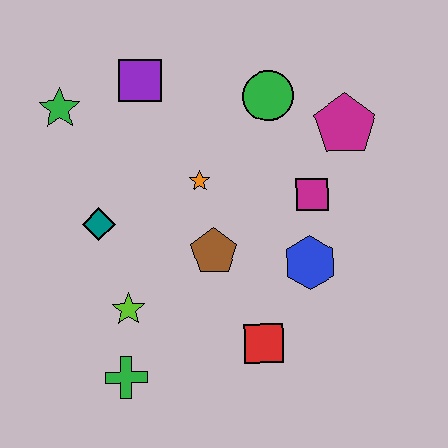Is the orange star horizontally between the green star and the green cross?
No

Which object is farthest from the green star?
The red square is farthest from the green star.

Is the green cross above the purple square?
No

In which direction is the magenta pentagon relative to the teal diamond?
The magenta pentagon is to the right of the teal diamond.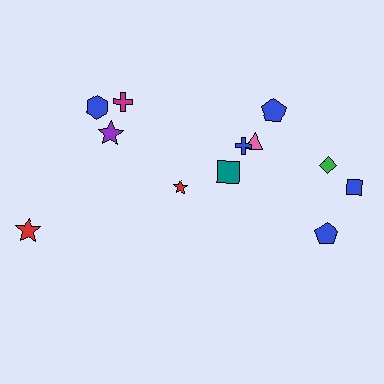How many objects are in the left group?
There are 5 objects.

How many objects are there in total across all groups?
There are 12 objects.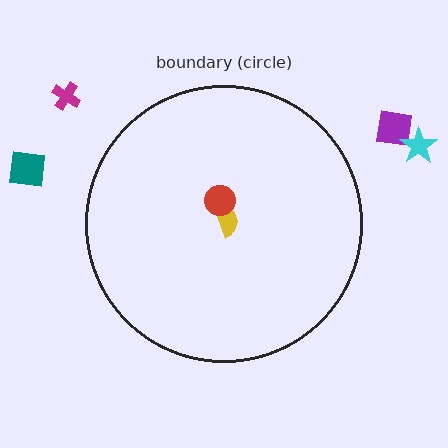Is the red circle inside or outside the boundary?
Inside.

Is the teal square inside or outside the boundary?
Outside.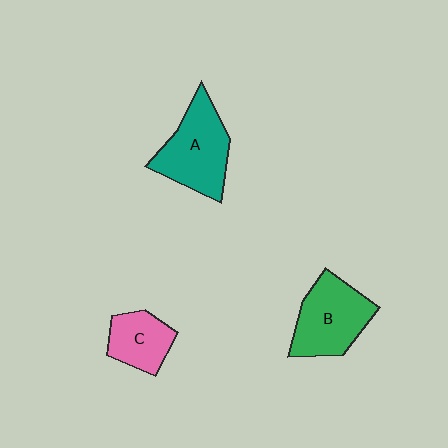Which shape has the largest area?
Shape A (teal).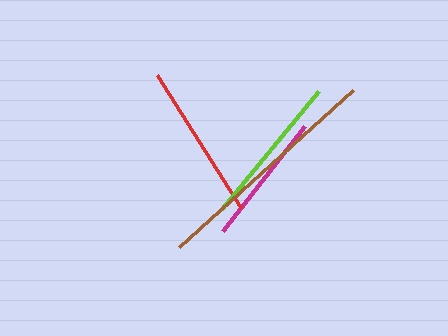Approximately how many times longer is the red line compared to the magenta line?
The red line is approximately 1.2 times the length of the magenta line.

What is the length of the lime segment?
The lime segment is approximately 152 pixels long.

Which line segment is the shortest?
The magenta line is the shortest at approximately 133 pixels.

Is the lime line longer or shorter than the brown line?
The brown line is longer than the lime line.